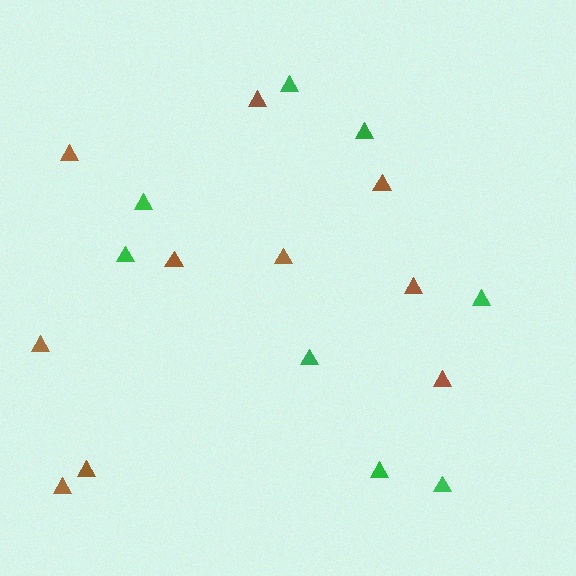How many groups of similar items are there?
There are 2 groups: one group of brown triangles (10) and one group of green triangles (8).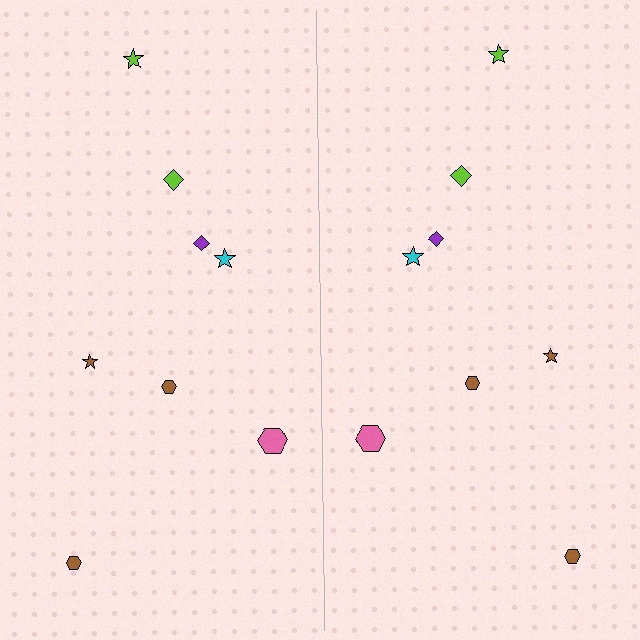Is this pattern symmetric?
Yes, this pattern has bilateral (reflection) symmetry.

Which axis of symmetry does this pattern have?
The pattern has a vertical axis of symmetry running through the center of the image.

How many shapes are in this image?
There are 16 shapes in this image.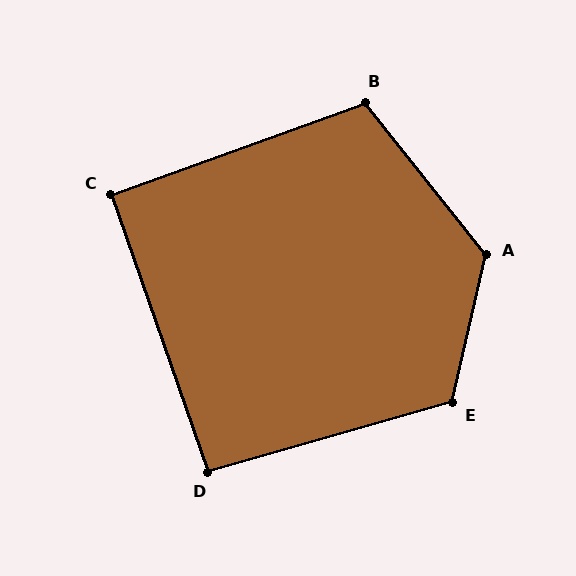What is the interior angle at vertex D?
Approximately 94 degrees (approximately right).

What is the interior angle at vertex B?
Approximately 109 degrees (obtuse).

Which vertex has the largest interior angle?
A, at approximately 129 degrees.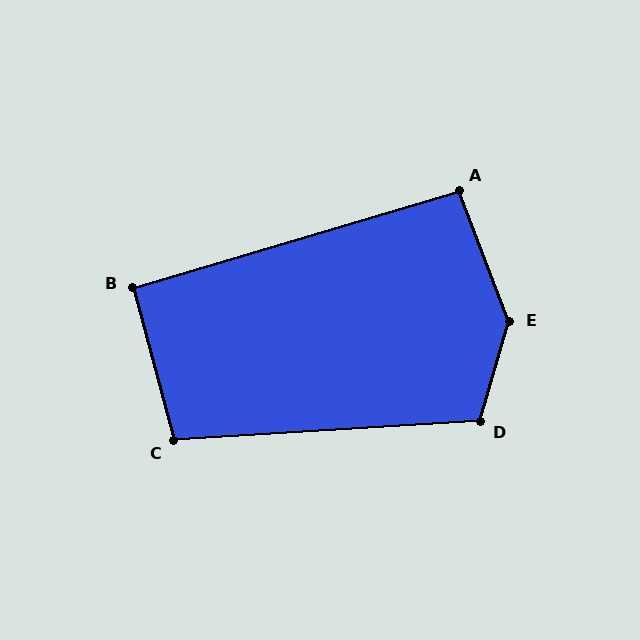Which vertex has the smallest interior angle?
B, at approximately 92 degrees.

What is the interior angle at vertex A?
Approximately 95 degrees (approximately right).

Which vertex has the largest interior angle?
E, at approximately 142 degrees.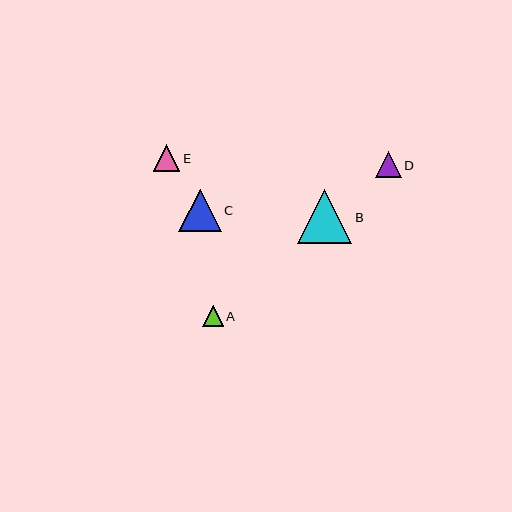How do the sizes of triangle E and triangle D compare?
Triangle E and triangle D are approximately the same size.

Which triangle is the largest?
Triangle B is the largest with a size of approximately 54 pixels.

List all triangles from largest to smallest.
From largest to smallest: B, C, E, D, A.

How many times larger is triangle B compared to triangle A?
Triangle B is approximately 2.6 times the size of triangle A.